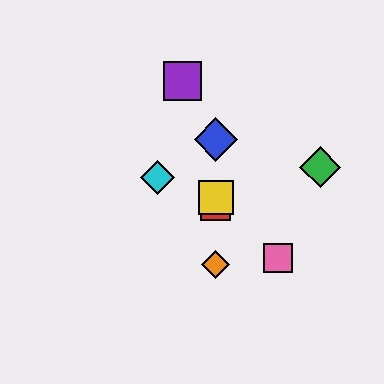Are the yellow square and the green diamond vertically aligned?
No, the yellow square is at x≈216 and the green diamond is at x≈320.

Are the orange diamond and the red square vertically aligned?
Yes, both are at x≈216.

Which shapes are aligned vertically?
The red square, the blue diamond, the yellow square, the orange diamond are aligned vertically.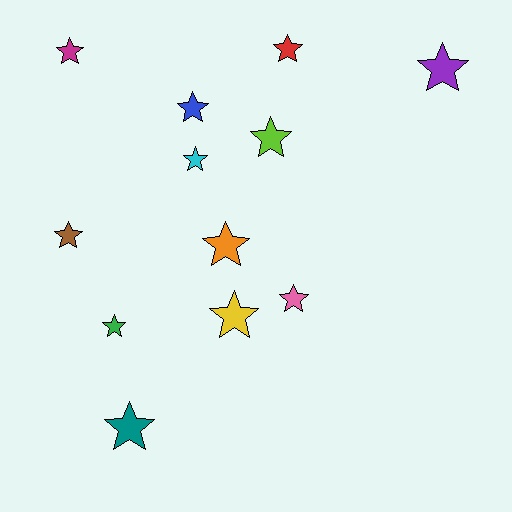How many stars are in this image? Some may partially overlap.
There are 12 stars.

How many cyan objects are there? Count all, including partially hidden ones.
There is 1 cyan object.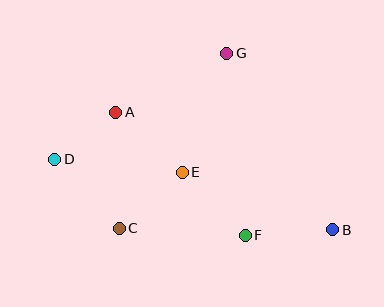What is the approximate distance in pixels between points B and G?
The distance between B and G is approximately 206 pixels.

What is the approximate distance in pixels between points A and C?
The distance between A and C is approximately 116 pixels.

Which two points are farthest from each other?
Points B and D are farthest from each other.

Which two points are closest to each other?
Points A and D are closest to each other.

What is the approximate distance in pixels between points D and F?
The distance between D and F is approximately 205 pixels.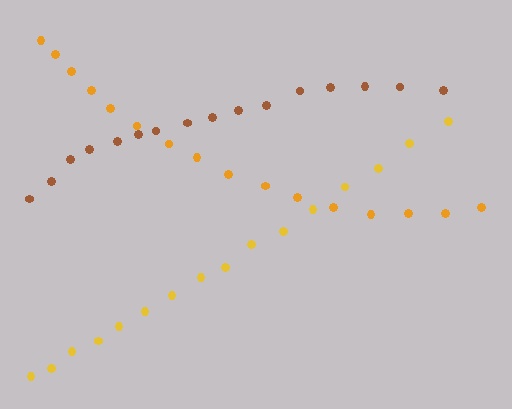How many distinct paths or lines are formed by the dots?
There are 3 distinct paths.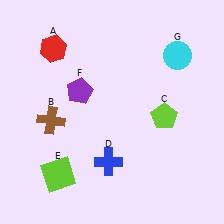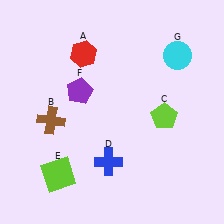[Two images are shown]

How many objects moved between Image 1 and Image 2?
1 object moved between the two images.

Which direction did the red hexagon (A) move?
The red hexagon (A) moved right.